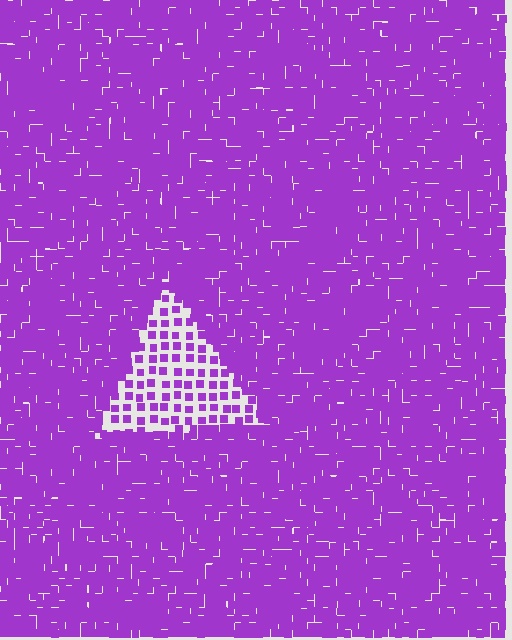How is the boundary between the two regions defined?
The boundary is defined by a change in element density (approximately 2.8x ratio). All elements are the same color, size, and shape.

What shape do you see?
I see a triangle.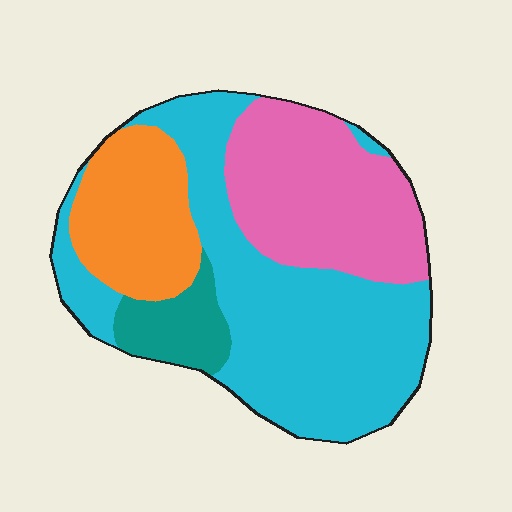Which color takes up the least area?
Teal, at roughly 10%.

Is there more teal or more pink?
Pink.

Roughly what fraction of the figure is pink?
Pink covers 28% of the figure.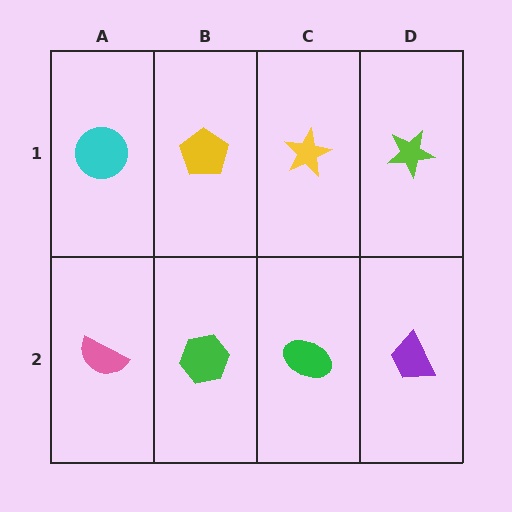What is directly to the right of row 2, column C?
A purple trapezoid.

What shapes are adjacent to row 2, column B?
A yellow pentagon (row 1, column B), a pink semicircle (row 2, column A), a green ellipse (row 2, column C).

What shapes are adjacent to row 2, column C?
A yellow star (row 1, column C), a green hexagon (row 2, column B), a purple trapezoid (row 2, column D).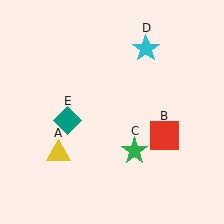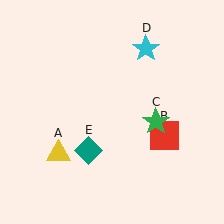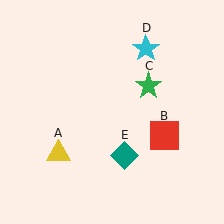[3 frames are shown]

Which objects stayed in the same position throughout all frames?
Yellow triangle (object A) and red square (object B) and cyan star (object D) remained stationary.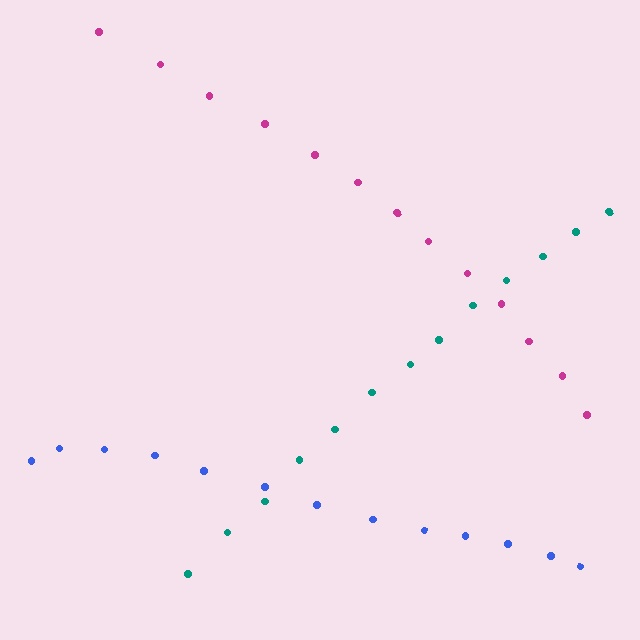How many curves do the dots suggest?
There are 3 distinct paths.